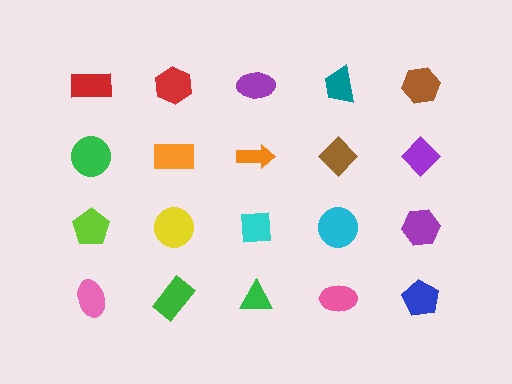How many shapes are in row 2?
5 shapes.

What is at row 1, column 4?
A teal trapezoid.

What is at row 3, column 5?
A purple hexagon.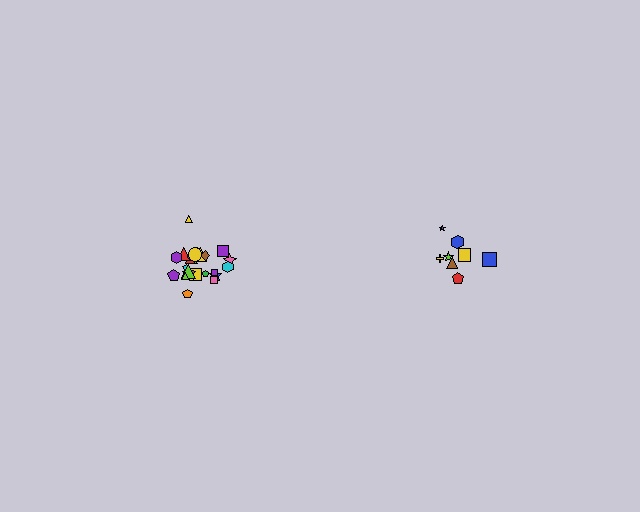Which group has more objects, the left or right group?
The left group.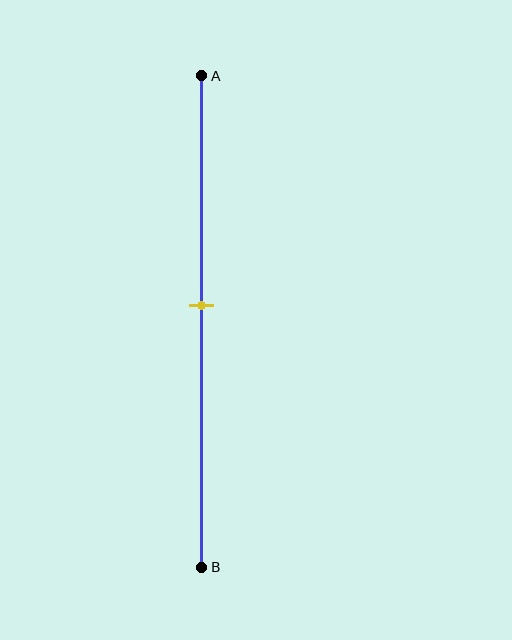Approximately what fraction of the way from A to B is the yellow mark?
The yellow mark is approximately 45% of the way from A to B.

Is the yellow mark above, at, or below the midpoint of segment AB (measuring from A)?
The yellow mark is above the midpoint of segment AB.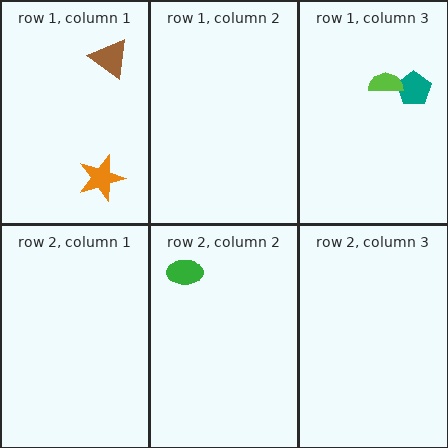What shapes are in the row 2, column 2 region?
The green ellipse.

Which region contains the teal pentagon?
The row 1, column 3 region.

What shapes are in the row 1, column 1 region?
The brown triangle, the orange star.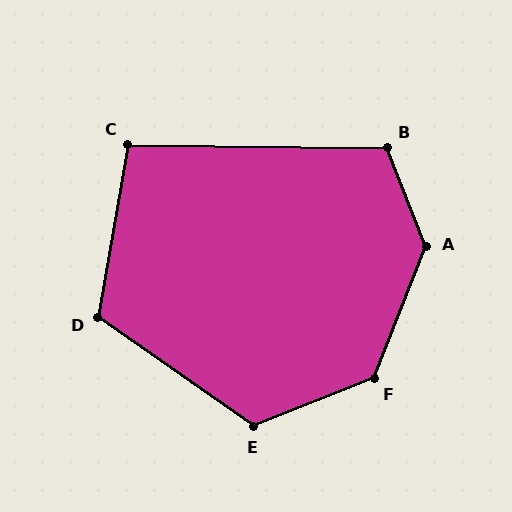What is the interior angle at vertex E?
Approximately 124 degrees (obtuse).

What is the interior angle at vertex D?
Approximately 115 degrees (obtuse).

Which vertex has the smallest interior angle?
C, at approximately 99 degrees.